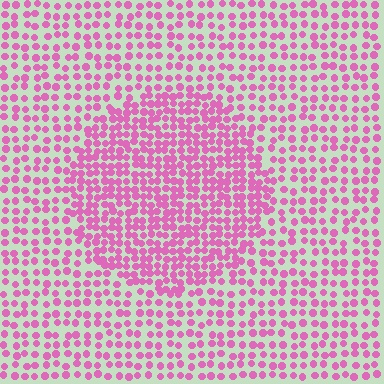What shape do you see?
I see a circle.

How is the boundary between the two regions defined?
The boundary is defined by a change in element density (approximately 1.8x ratio). All elements are the same color, size, and shape.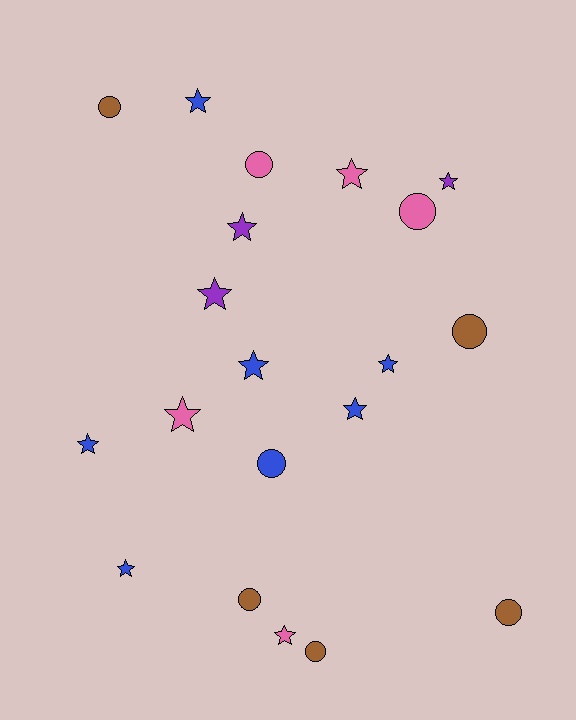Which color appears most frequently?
Blue, with 7 objects.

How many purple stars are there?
There are 3 purple stars.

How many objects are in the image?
There are 20 objects.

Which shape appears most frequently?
Star, with 12 objects.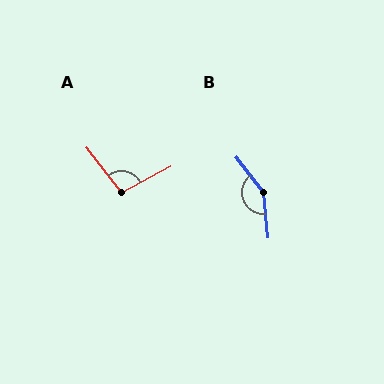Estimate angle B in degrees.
Approximately 148 degrees.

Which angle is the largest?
B, at approximately 148 degrees.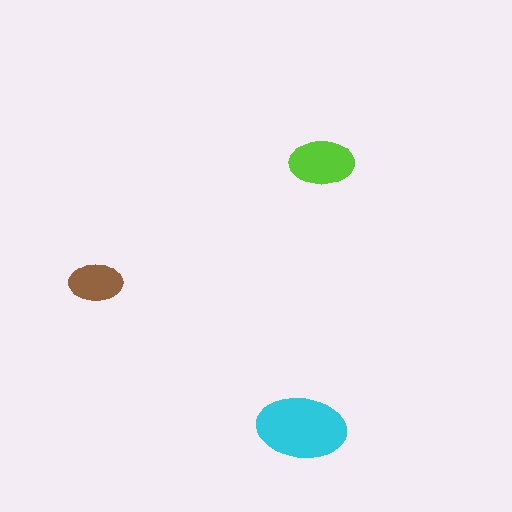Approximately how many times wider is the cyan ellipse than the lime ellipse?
About 1.5 times wider.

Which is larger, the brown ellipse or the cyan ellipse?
The cyan one.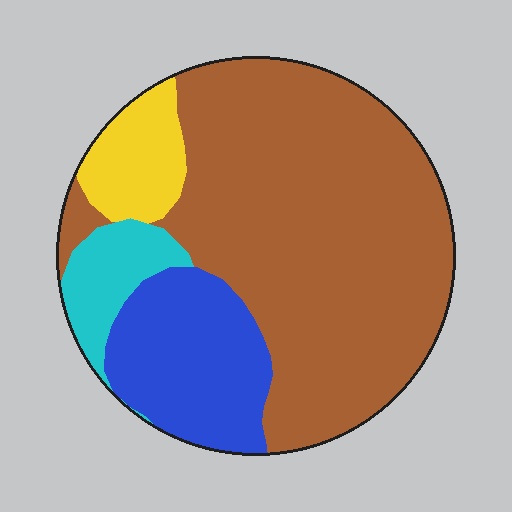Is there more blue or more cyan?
Blue.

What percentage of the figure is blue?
Blue takes up between a sixth and a third of the figure.